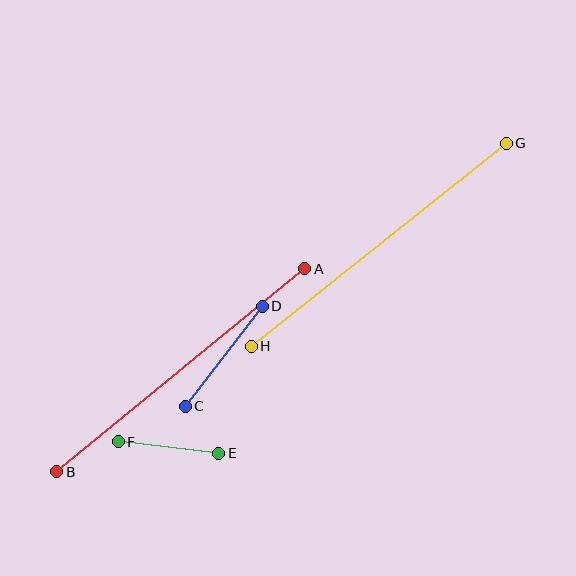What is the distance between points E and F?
The distance is approximately 101 pixels.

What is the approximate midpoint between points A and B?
The midpoint is at approximately (181, 370) pixels.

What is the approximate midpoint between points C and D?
The midpoint is at approximately (224, 356) pixels.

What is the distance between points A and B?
The distance is approximately 321 pixels.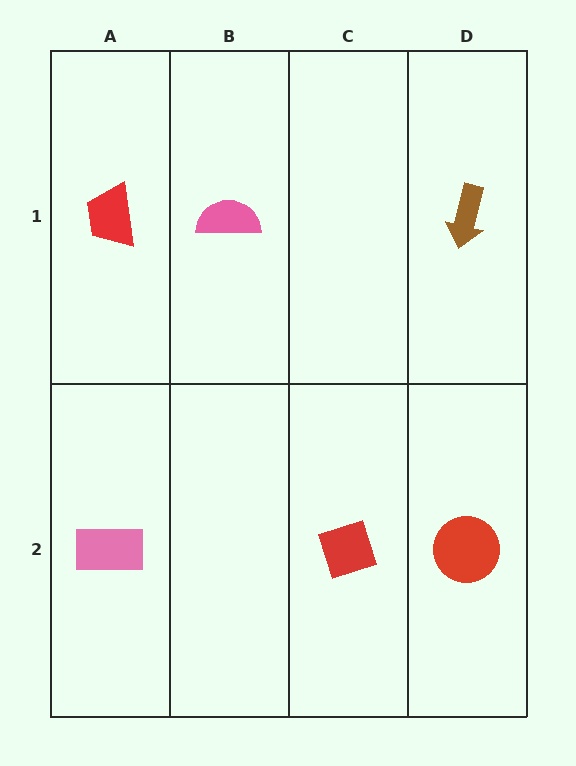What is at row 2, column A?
A pink rectangle.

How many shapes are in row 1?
3 shapes.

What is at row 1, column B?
A pink semicircle.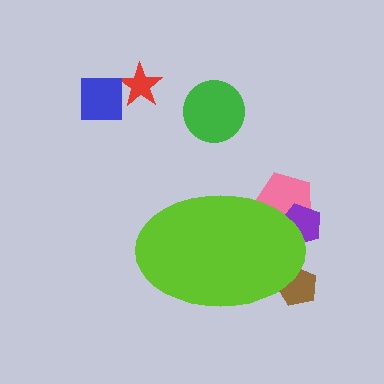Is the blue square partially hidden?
No, the blue square is fully visible.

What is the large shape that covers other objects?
A lime ellipse.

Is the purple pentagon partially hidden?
Yes, the purple pentagon is partially hidden behind the lime ellipse.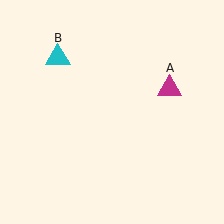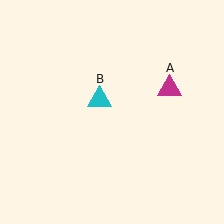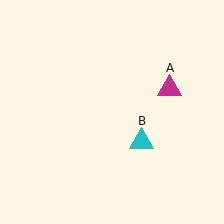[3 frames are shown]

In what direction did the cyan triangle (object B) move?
The cyan triangle (object B) moved down and to the right.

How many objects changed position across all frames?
1 object changed position: cyan triangle (object B).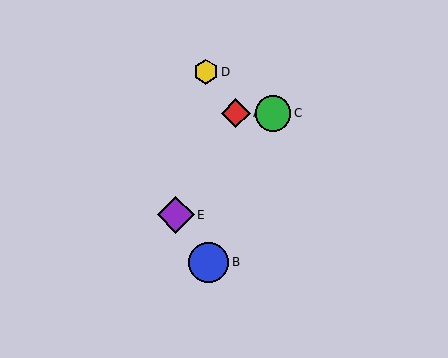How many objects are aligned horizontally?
2 objects (A, C) are aligned horizontally.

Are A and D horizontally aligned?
No, A is at y≈113 and D is at y≈72.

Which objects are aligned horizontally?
Objects A, C are aligned horizontally.